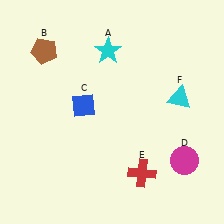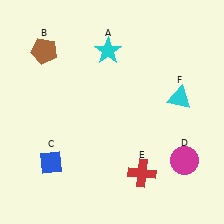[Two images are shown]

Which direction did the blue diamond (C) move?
The blue diamond (C) moved down.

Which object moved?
The blue diamond (C) moved down.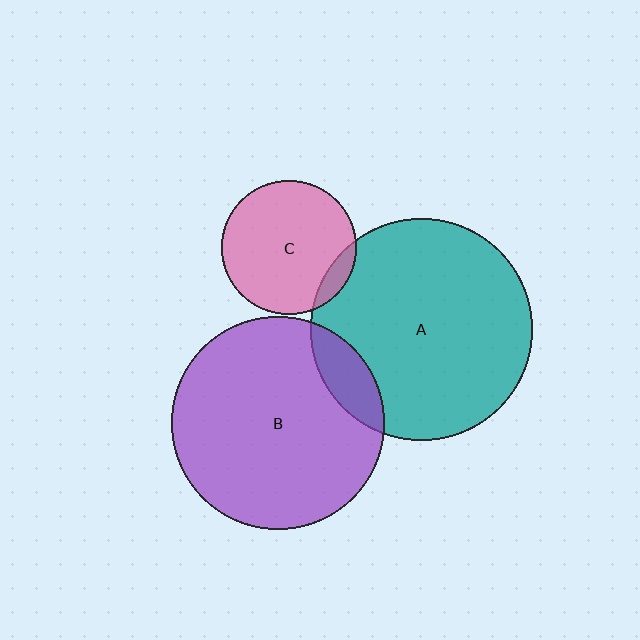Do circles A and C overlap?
Yes.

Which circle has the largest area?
Circle A (teal).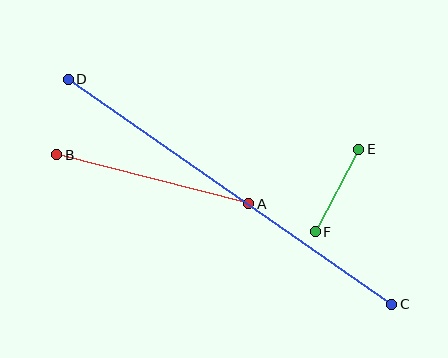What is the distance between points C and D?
The distance is approximately 394 pixels.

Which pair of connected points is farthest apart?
Points C and D are farthest apart.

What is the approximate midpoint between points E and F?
The midpoint is at approximately (337, 190) pixels.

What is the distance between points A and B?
The distance is approximately 198 pixels.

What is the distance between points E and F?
The distance is approximately 93 pixels.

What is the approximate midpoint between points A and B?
The midpoint is at approximately (153, 179) pixels.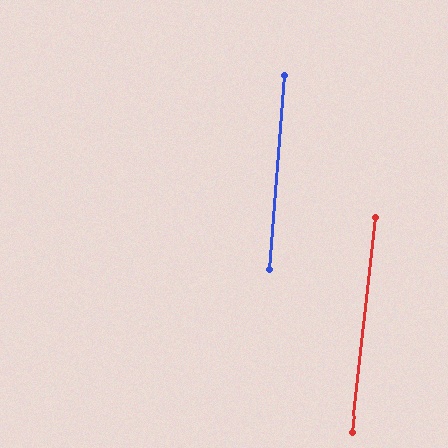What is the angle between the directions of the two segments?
Approximately 2 degrees.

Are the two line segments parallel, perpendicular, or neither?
Parallel — their directions differ by only 1.9°.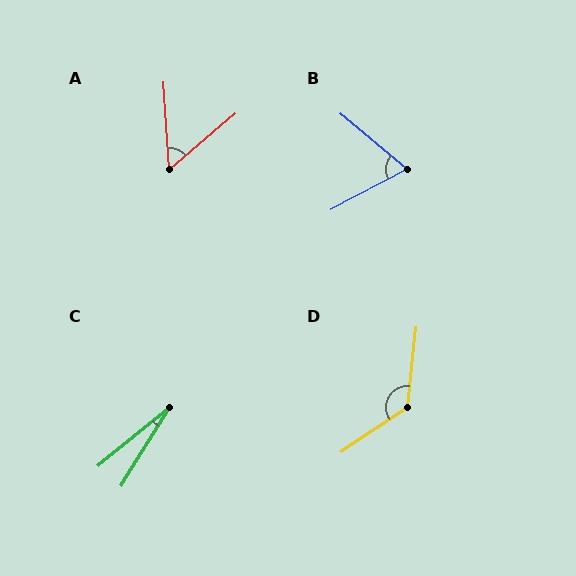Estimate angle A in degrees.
Approximately 54 degrees.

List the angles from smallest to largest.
C (19°), A (54°), B (68°), D (130°).